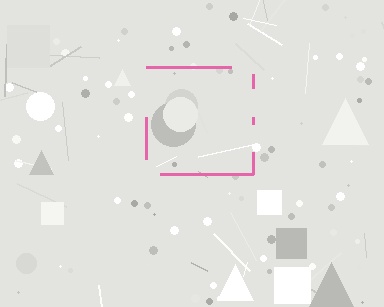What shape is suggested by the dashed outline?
The dashed outline suggests a square.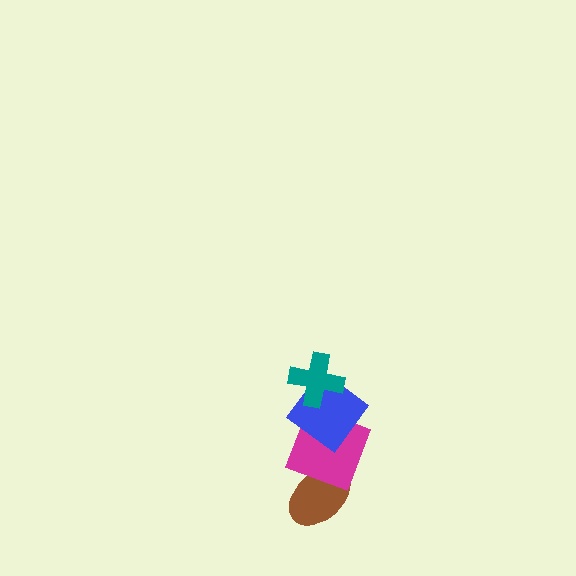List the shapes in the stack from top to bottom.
From top to bottom: the teal cross, the blue diamond, the magenta square, the brown ellipse.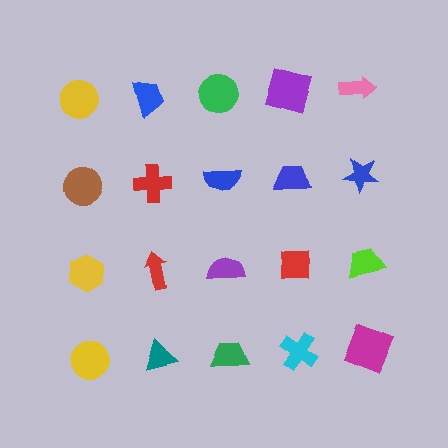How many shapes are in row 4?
5 shapes.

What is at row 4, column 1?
A yellow circle.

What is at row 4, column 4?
A cyan cross.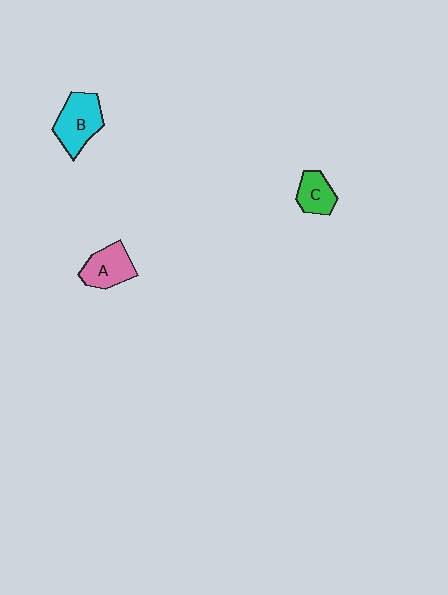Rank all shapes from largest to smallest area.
From largest to smallest: B (cyan), A (pink), C (green).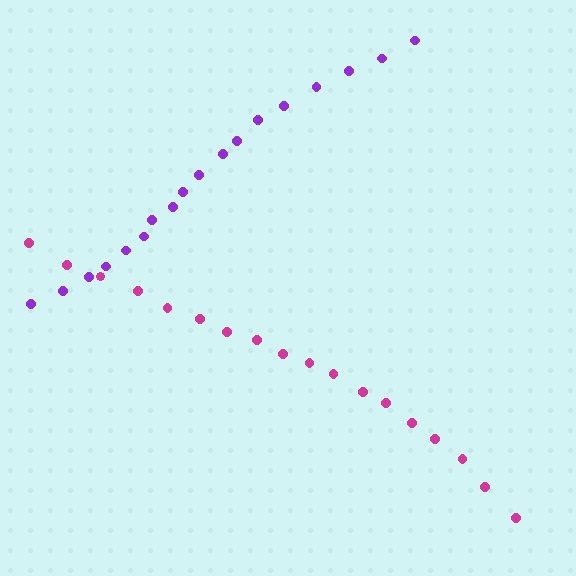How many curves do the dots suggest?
There are 2 distinct paths.